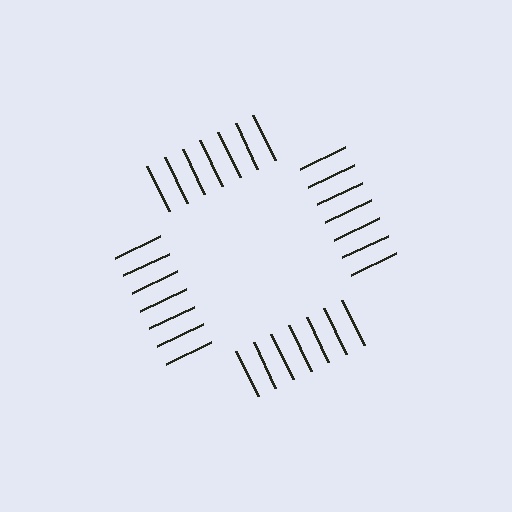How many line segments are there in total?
28 — 7 along each of the 4 edges.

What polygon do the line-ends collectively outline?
An illusory square — the line segments terminate on its edges but no continuous stroke is drawn.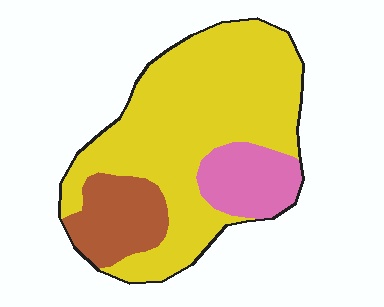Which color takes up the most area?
Yellow, at roughly 70%.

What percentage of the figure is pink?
Pink covers around 15% of the figure.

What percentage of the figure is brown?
Brown takes up about one sixth (1/6) of the figure.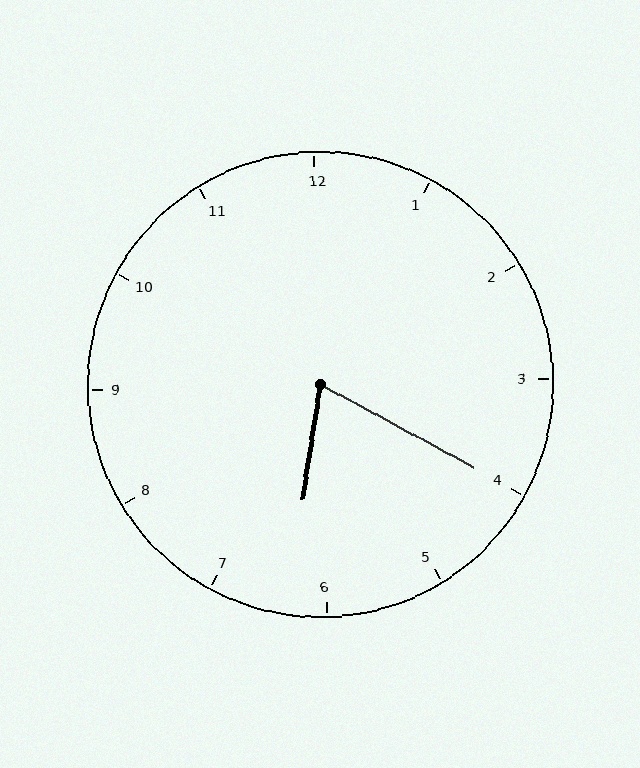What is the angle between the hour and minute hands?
Approximately 70 degrees.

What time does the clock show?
6:20.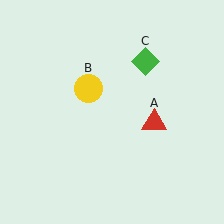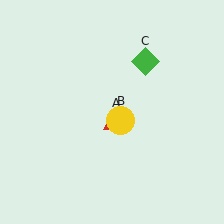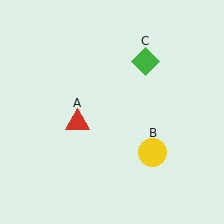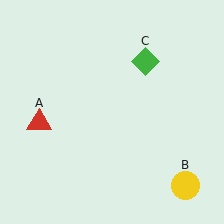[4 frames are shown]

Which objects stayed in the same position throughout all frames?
Green diamond (object C) remained stationary.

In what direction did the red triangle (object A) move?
The red triangle (object A) moved left.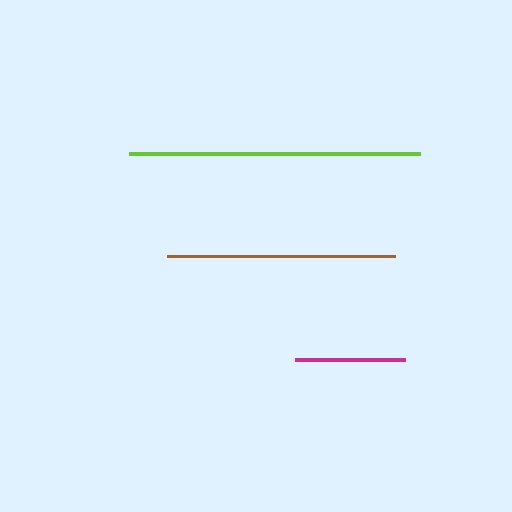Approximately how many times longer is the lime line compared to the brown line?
The lime line is approximately 1.3 times the length of the brown line.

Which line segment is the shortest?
The magenta line is the shortest at approximately 110 pixels.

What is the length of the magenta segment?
The magenta segment is approximately 110 pixels long.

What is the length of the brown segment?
The brown segment is approximately 228 pixels long.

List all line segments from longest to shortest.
From longest to shortest: lime, brown, magenta.